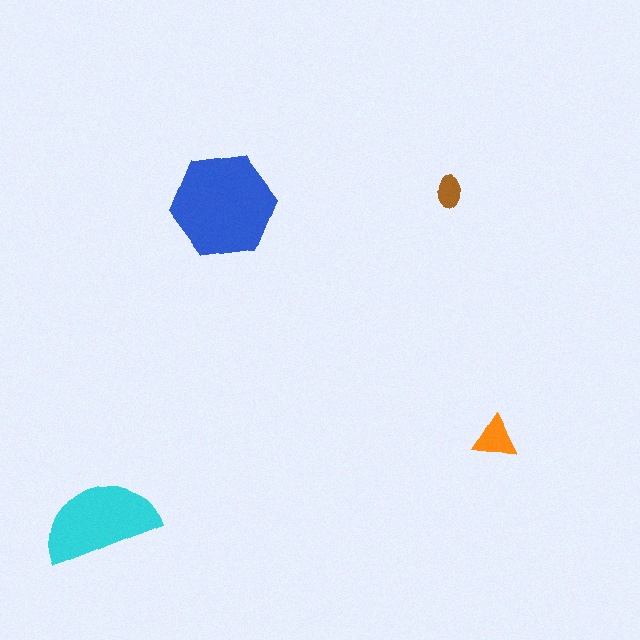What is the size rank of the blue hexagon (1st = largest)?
1st.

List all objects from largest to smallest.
The blue hexagon, the cyan semicircle, the orange triangle, the brown ellipse.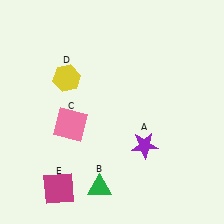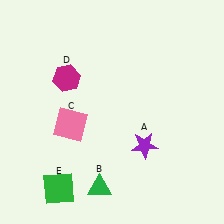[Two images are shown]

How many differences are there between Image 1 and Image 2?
There are 2 differences between the two images.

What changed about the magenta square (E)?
In Image 1, E is magenta. In Image 2, it changed to green.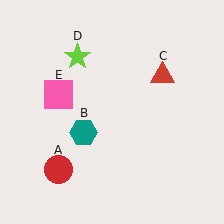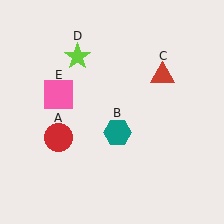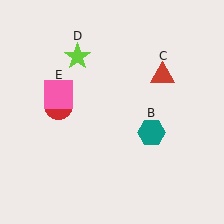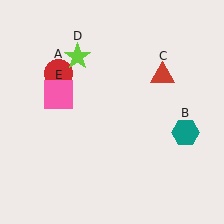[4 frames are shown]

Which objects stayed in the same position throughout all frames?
Red triangle (object C) and lime star (object D) and pink square (object E) remained stationary.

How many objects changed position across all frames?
2 objects changed position: red circle (object A), teal hexagon (object B).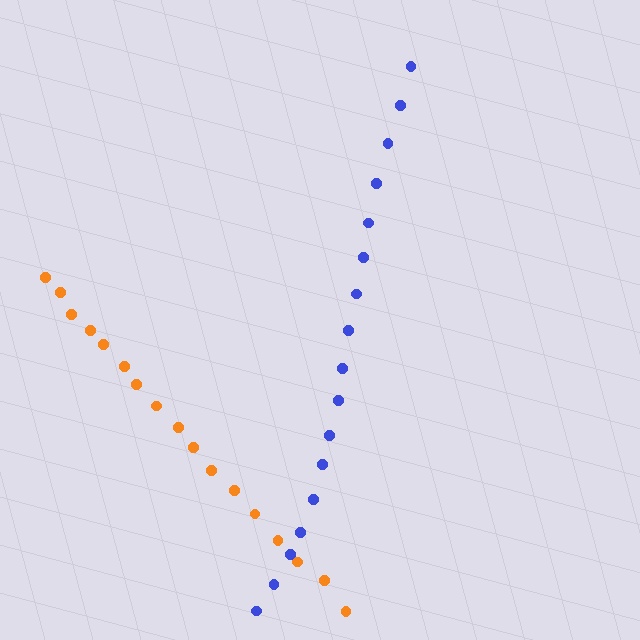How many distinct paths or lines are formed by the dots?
There are 2 distinct paths.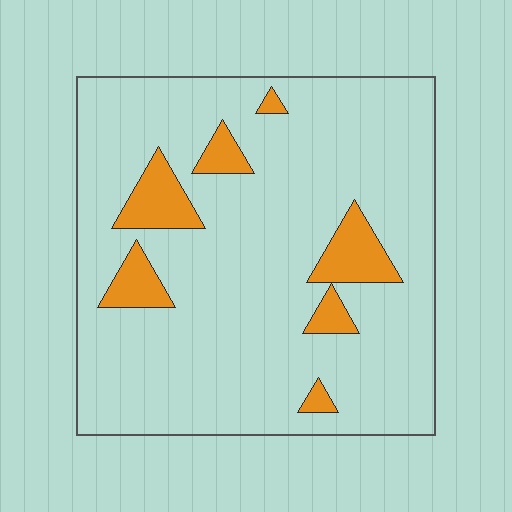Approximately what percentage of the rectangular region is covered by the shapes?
Approximately 10%.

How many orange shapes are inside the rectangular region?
7.